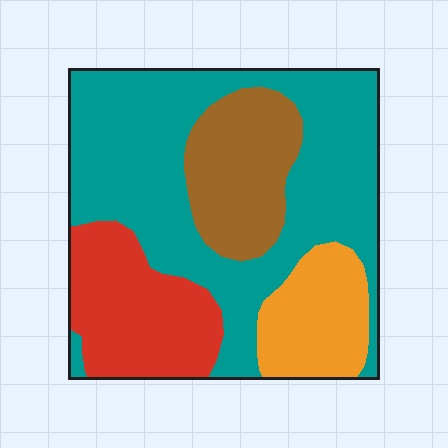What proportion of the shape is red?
Red takes up about one fifth (1/5) of the shape.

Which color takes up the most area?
Teal, at roughly 50%.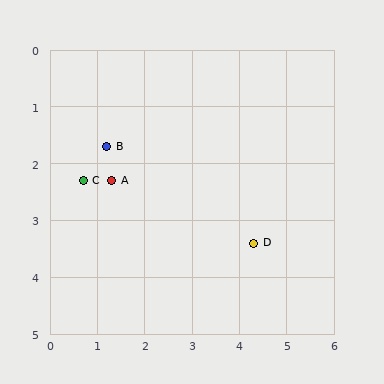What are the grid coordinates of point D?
Point D is at approximately (4.3, 3.4).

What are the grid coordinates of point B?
Point B is at approximately (1.2, 1.7).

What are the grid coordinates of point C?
Point C is at approximately (0.7, 2.3).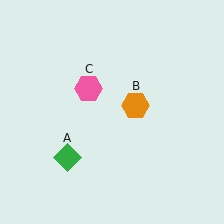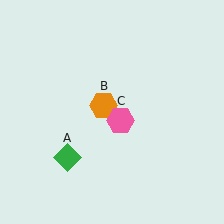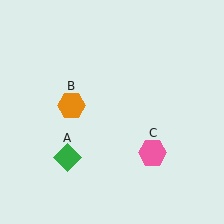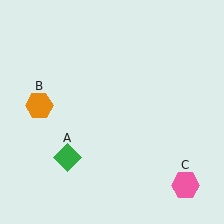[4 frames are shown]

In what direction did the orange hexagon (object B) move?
The orange hexagon (object B) moved left.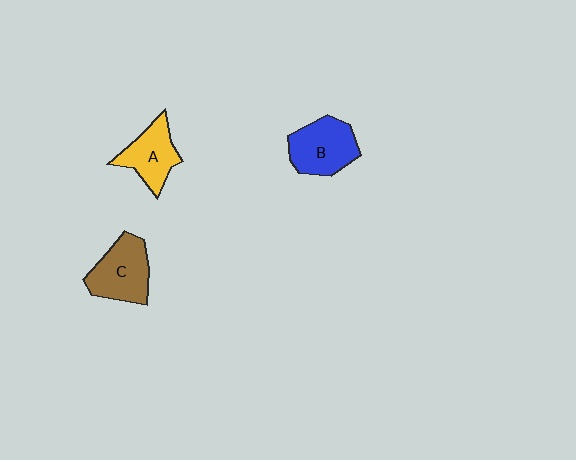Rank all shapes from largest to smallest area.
From largest to smallest: C (brown), B (blue), A (yellow).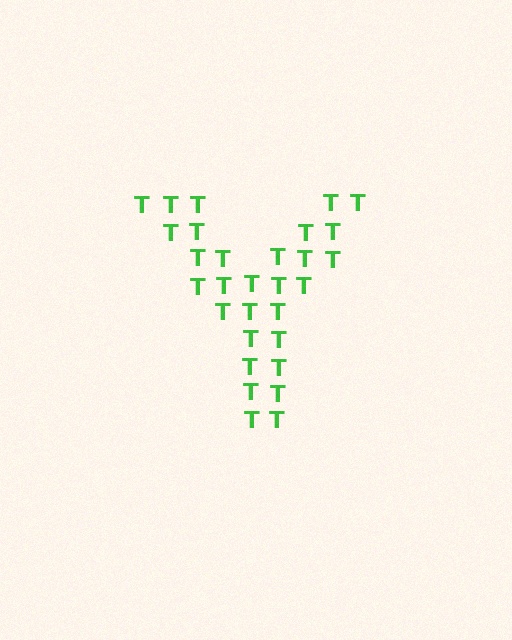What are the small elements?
The small elements are letter T's.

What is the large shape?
The large shape is the letter Y.